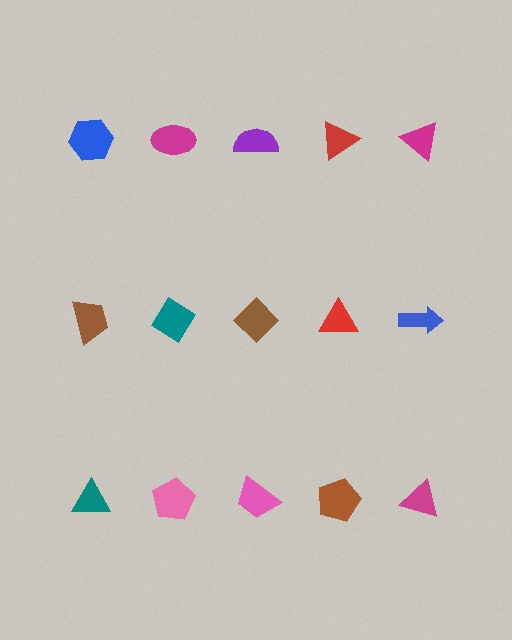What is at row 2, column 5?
A blue arrow.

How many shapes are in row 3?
5 shapes.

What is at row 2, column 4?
A red triangle.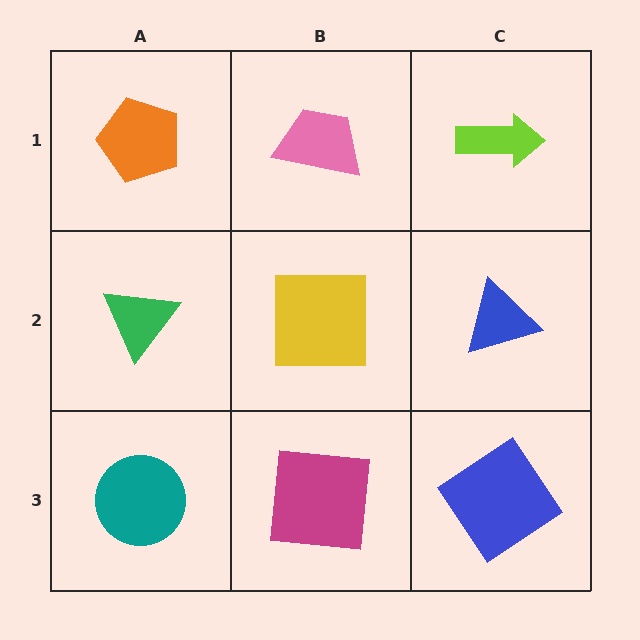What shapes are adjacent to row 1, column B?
A yellow square (row 2, column B), an orange pentagon (row 1, column A), a lime arrow (row 1, column C).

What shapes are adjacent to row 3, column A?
A green triangle (row 2, column A), a magenta square (row 3, column B).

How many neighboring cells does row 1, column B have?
3.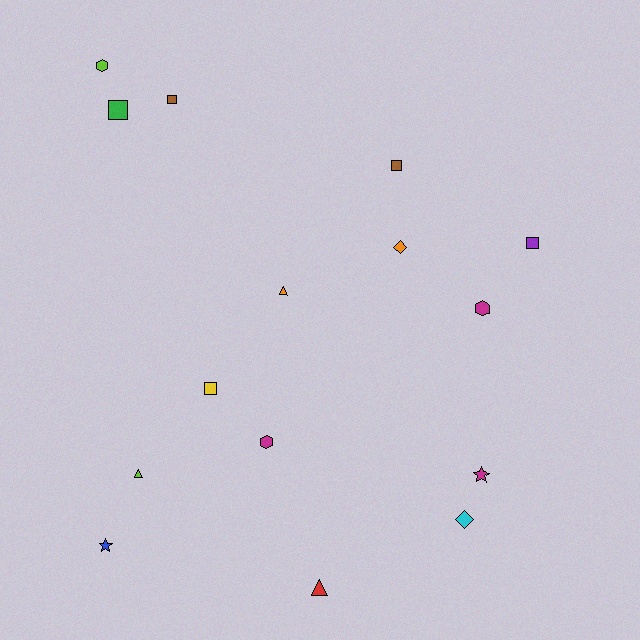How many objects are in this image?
There are 15 objects.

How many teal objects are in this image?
There are no teal objects.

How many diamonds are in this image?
There are 2 diamonds.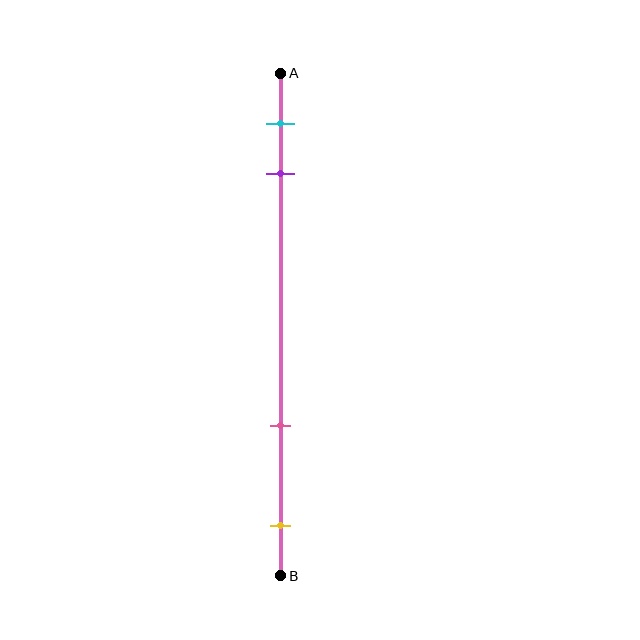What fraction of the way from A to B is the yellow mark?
The yellow mark is approximately 90% (0.9) of the way from A to B.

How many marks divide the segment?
There are 4 marks dividing the segment.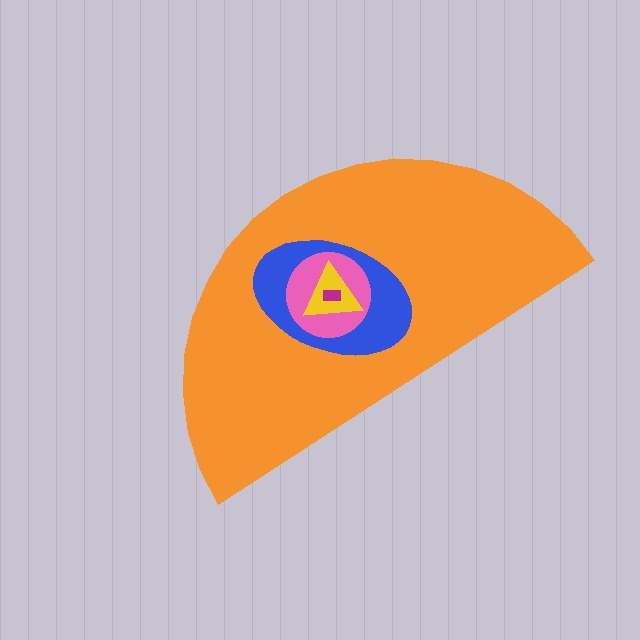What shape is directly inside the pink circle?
The yellow triangle.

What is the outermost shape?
The orange semicircle.